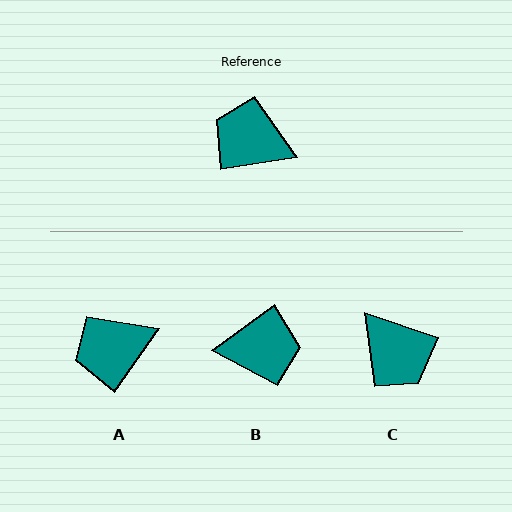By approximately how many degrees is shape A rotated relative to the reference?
Approximately 45 degrees counter-clockwise.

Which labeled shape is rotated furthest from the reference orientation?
B, about 153 degrees away.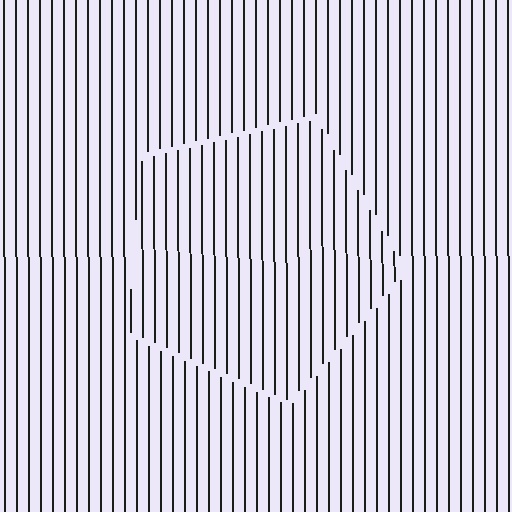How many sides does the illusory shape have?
5 sides — the line-ends trace a pentagon.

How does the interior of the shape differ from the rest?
The interior of the shape contains the same grating, shifted by half a period — the contour is defined by the phase discontinuity where line-ends from the inner and outer gratings abut.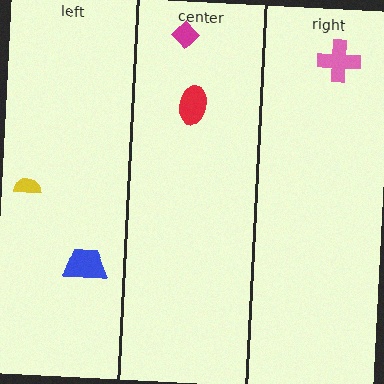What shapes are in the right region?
The pink cross.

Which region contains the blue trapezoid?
The left region.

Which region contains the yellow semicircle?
The left region.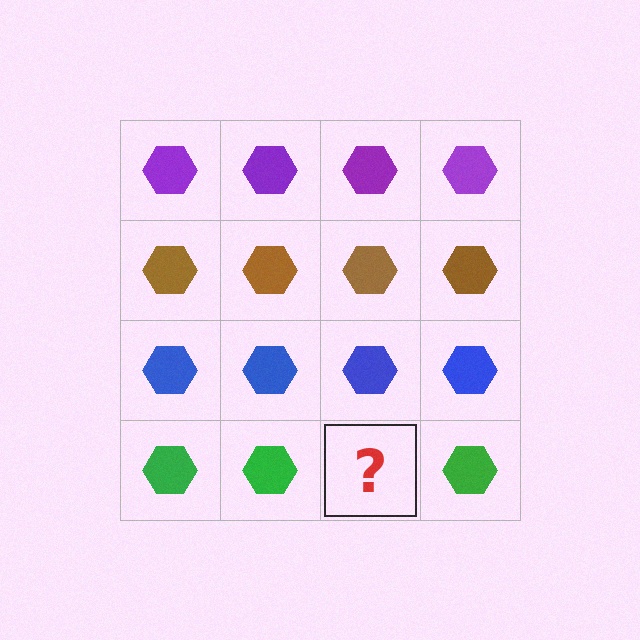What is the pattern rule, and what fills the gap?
The rule is that each row has a consistent color. The gap should be filled with a green hexagon.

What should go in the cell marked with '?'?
The missing cell should contain a green hexagon.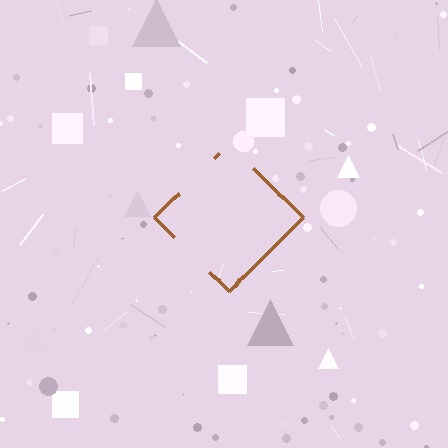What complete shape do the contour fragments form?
The contour fragments form a diamond.